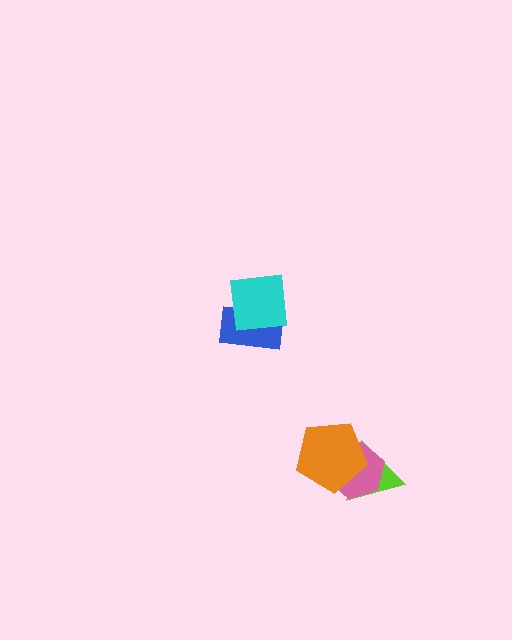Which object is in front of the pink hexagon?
The orange pentagon is in front of the pink hexagon.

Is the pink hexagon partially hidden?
Yes, it is partially covered by another shape.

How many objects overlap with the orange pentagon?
2 objects overlap with the orange pentagon.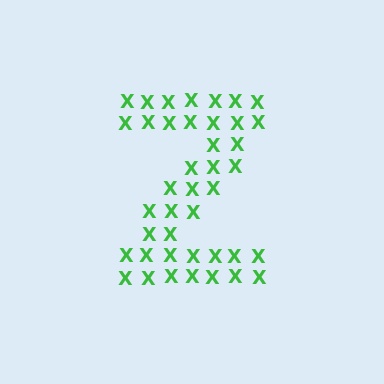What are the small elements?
The small elements are letter X's.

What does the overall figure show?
The overall figure shows the letter Z.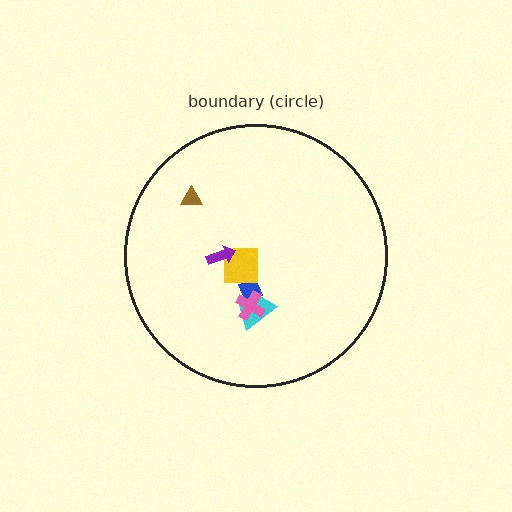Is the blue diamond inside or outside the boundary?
Inside.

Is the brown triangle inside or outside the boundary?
Inside.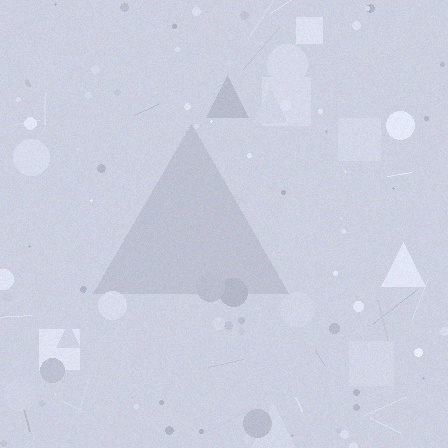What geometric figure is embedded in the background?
A triangle is embedded in the background.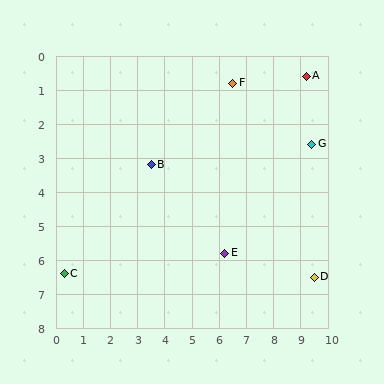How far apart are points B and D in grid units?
Points B and D are about 6.8 grid units apart.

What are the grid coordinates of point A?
Point A is at approximately (9.2, 0.6).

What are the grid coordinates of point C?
Point C is at approximately (0.3, 6.4).